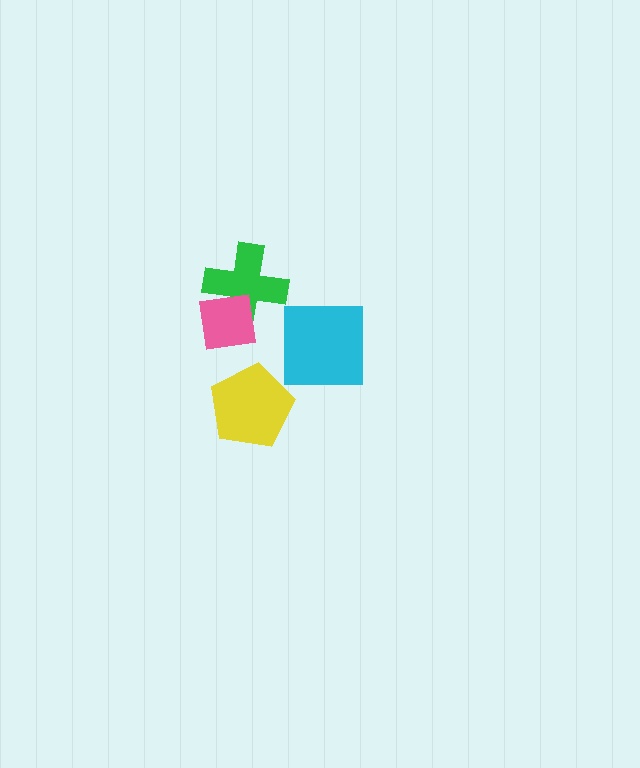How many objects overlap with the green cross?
1 object overlaps with the green cross.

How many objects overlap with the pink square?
1 object overlaps with the pink square.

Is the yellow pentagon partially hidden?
No, no other shape covers it.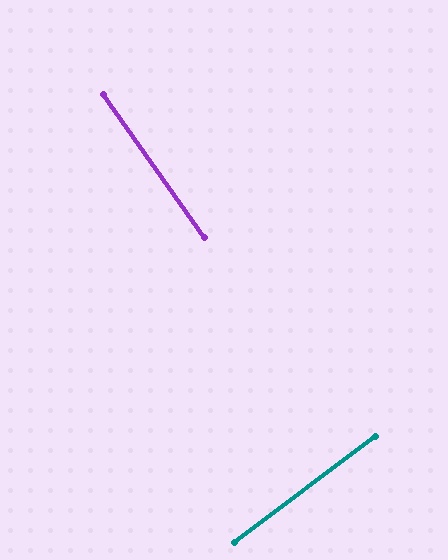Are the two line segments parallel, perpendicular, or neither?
Perpendicular — they meet at approximately 88°.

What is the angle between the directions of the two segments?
Approximately 88 degrees.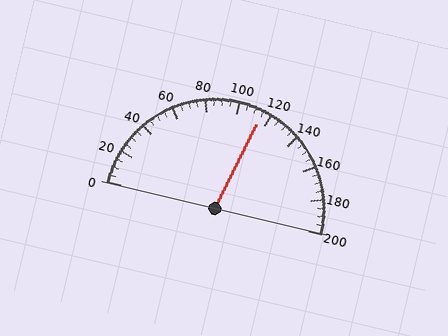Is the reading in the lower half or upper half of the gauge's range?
The reading is in the upper half of the range (0 to 200).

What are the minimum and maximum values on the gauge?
The gauge ranges from 0 to 200.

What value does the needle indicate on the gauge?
The needle indicates approximately 115.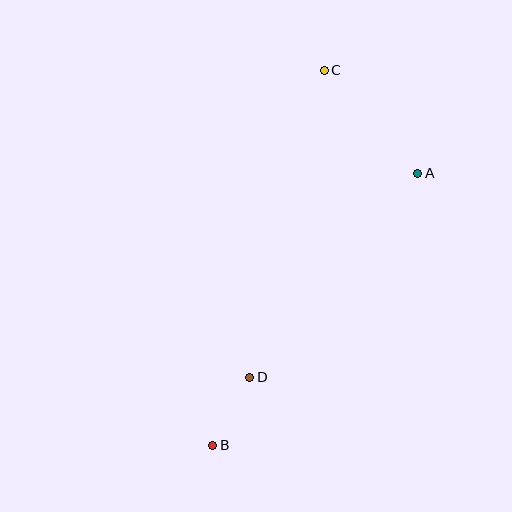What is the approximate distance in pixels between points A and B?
The distance between A and B is approximately 341 pixels.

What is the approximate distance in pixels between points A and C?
The distance between A and C is approximately 139 pixels.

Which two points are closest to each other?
Points B and D are closest to each other.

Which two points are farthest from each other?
Points B and C are farthest from each other.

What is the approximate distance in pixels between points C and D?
The distance between C and D is approximately 316 pixels.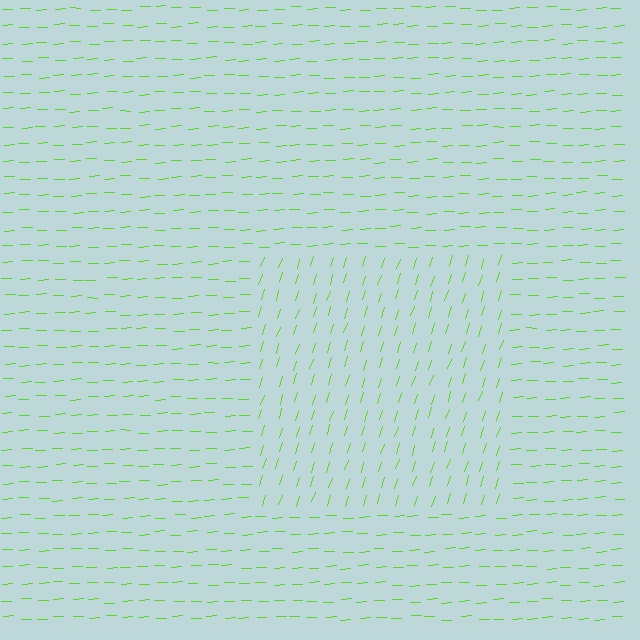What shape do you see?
I see a rectangle.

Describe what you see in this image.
The image is filled with small lime line segments. A rectangle region in the image has lines oriented differently from the surrounding lines, creating a visible texture boundary.